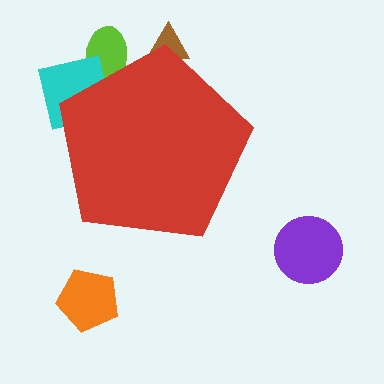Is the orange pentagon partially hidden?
No, the orange pentagon is fully visible.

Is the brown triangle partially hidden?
Yes, the brown triangle is partially hidden behind the red pentagon.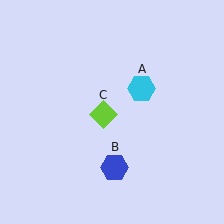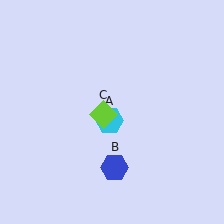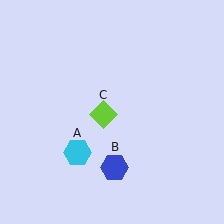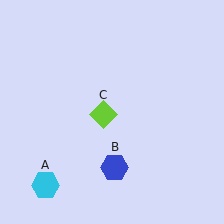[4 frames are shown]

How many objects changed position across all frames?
1 object changed position: cyan hexagon (object A).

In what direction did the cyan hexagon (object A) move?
The cyan hexagon (object A) moved down and to the left.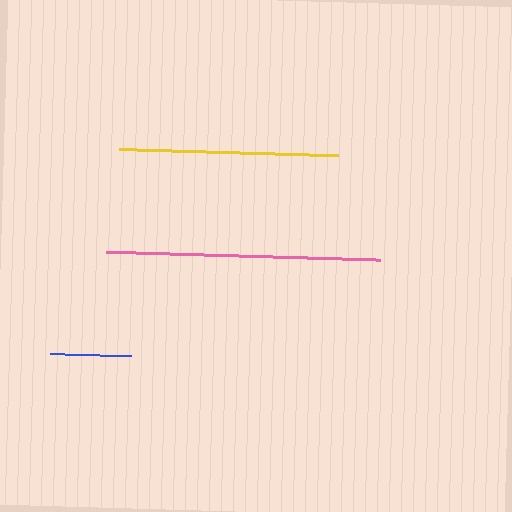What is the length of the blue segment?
The blue segment is approximately 81 pixels long.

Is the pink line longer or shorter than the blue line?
The pink line is longer than the blue line.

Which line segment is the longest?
The pink line is the longest at approximately 274 pixels.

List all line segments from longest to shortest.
From longest to shortest: pink, yellow, blue.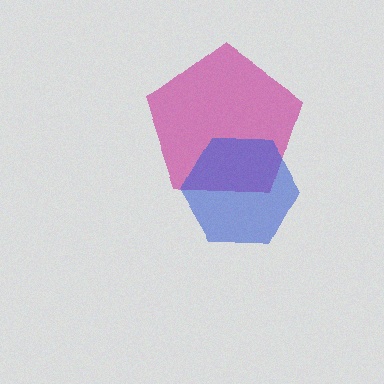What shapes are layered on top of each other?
The layered shapes are: a magenta pentagon, a blue hexagon.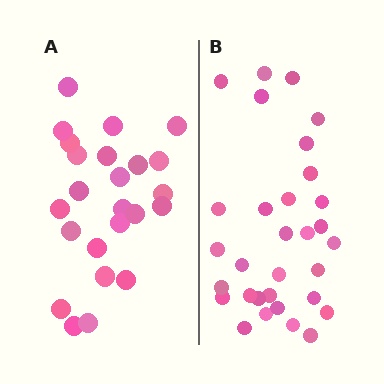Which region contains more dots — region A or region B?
Region B (the right region) has more dots.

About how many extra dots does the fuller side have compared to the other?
Region B has roughly 8 or so more dots than region A.